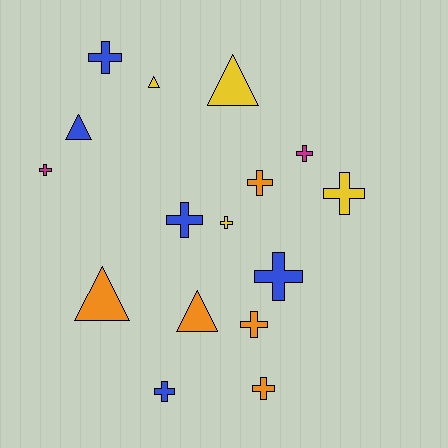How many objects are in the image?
There are 16 objects.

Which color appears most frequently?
Orange, with 5 objects.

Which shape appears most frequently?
Cross, with 11 objects.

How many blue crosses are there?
There are 4 blue crosses.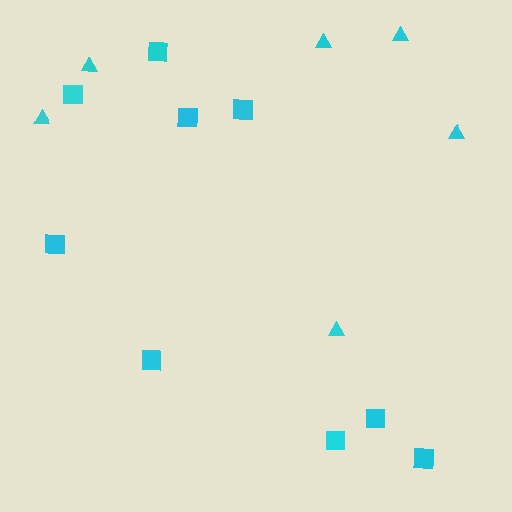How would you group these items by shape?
There are 2 groups: one group of triangles (6) and one group of squares (9).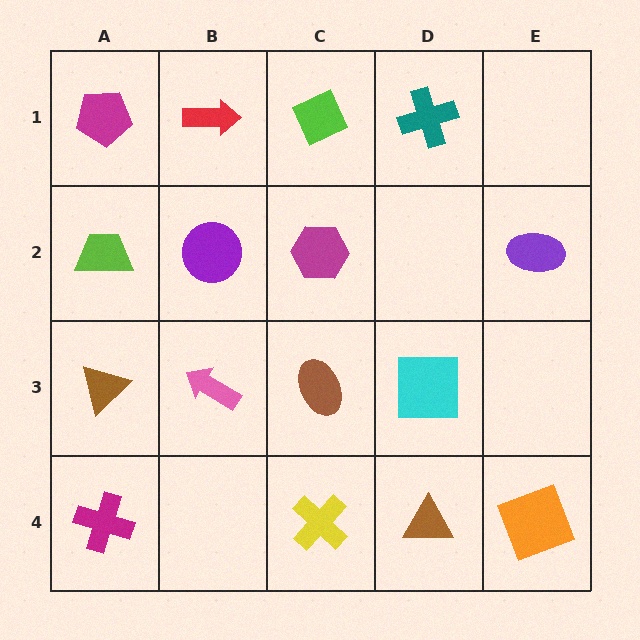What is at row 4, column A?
A magenta cross.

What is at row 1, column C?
A lime diamond.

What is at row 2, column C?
A magenta hexagon.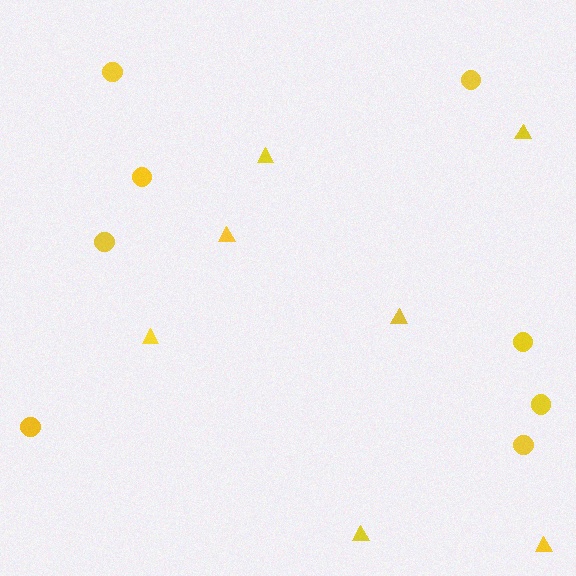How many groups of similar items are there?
There are 2 groups: one group of triangles (7) and one group of circles (8).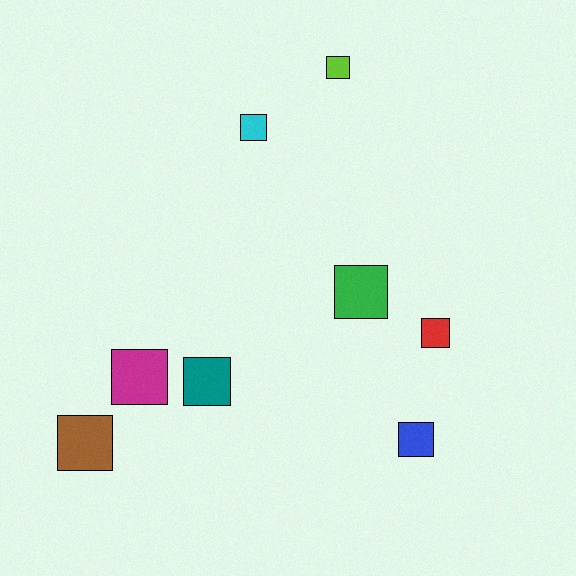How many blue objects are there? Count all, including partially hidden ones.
There is 1 blue object.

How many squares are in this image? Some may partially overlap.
There are 8 squares.